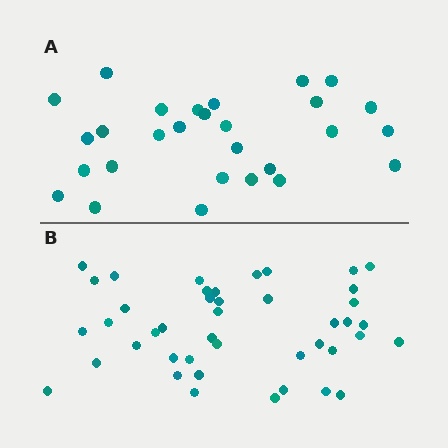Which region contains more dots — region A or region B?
Region B (the bottom region) has more dots.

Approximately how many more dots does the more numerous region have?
Region B has approximately 15 more dots than region A.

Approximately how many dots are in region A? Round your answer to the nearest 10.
About 30 dots. (The exact count is 28, which rounds to 30.)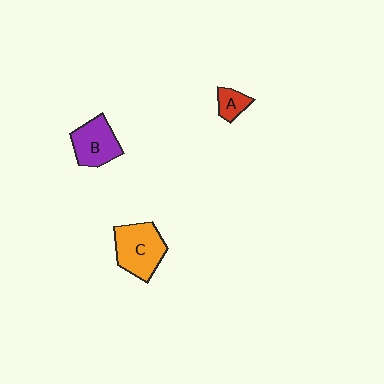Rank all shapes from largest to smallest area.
From largest to smallest: C (orange), B (purple), A (red).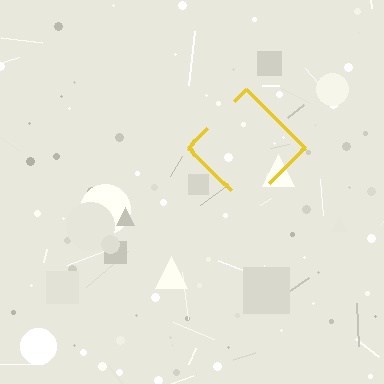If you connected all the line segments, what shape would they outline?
They would outline a diamond.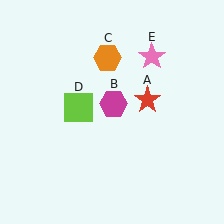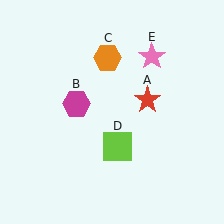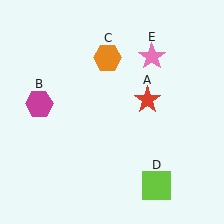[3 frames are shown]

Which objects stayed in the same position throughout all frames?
Red star (object A) and orange hexagon (object C) and pink star (object E) remained stationary.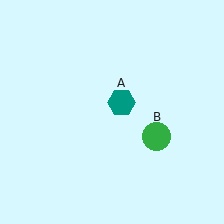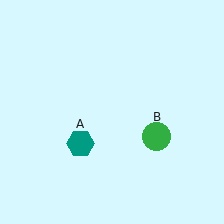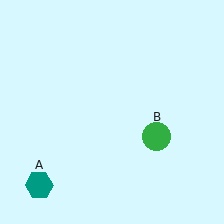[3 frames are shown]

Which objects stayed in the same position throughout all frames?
Green circle (object B) remained stationary.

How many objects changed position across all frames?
1 object changed position: teal hexagon (object A).